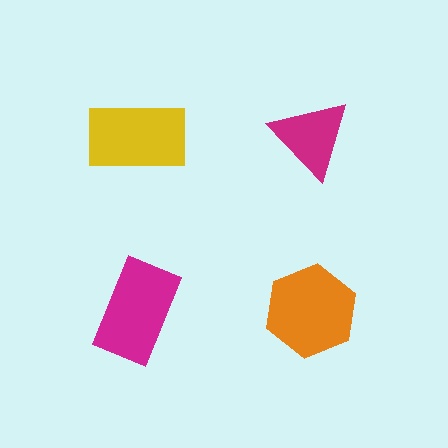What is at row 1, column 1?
A yellow rectangle.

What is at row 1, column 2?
A magenta triangle.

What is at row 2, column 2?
An orange hexagon.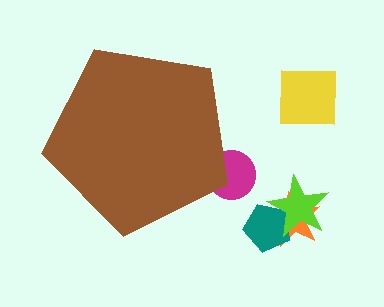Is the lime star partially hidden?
No, the lime star is fully visible.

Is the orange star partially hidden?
No, the orange star is fully visible.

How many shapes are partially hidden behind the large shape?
1 shape is partially hidden.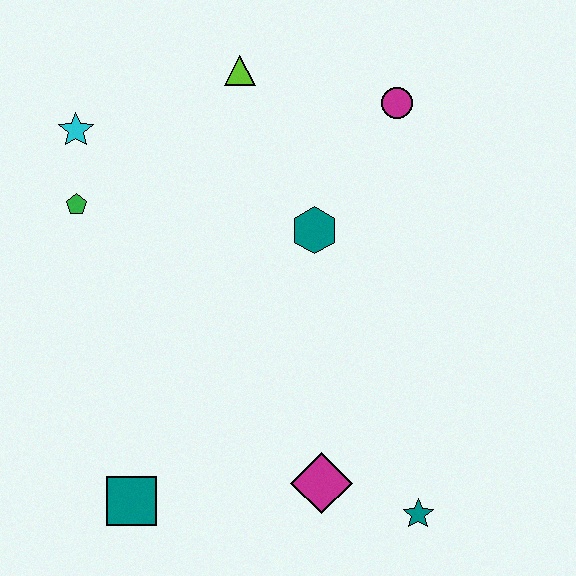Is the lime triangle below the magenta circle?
No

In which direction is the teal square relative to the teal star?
The teal square is to the left of the teal star.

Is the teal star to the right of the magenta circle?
Yes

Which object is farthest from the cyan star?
The teal star is farthest from the cyan star.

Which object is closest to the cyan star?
The green pentagon is closest to the cyan star.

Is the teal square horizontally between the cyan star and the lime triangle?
Yes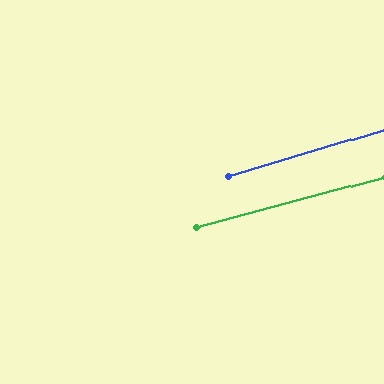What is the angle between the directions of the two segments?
Approximately 2 degrees.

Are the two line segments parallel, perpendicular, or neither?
Parallel — their directions differ by only 1.7°.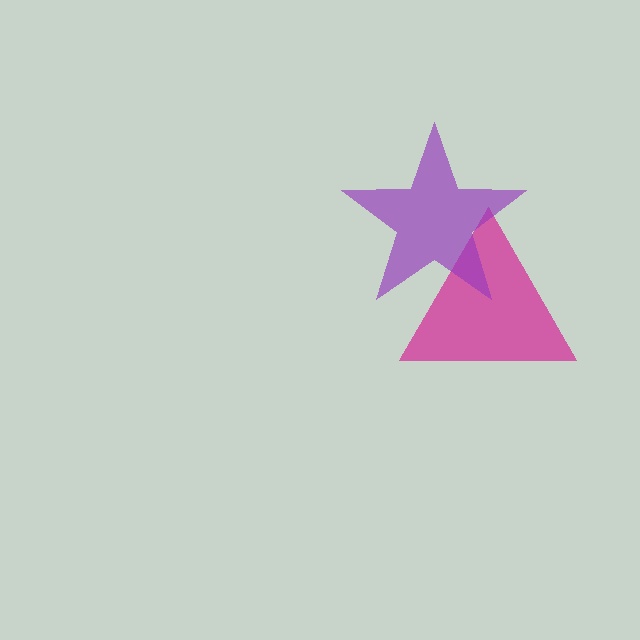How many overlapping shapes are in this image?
There are 2 overlapping shapes in the image.